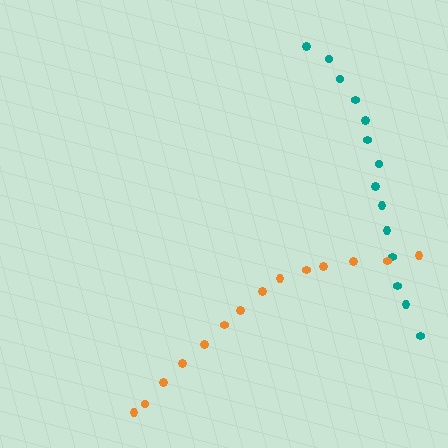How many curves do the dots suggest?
There are 2 distinct paths.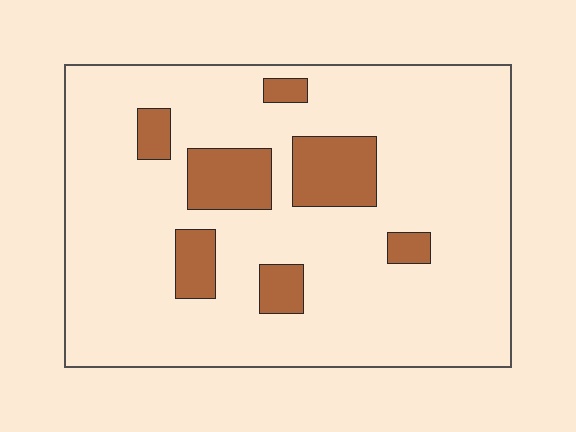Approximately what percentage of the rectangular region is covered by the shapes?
Approximately 15%.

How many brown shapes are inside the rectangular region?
7.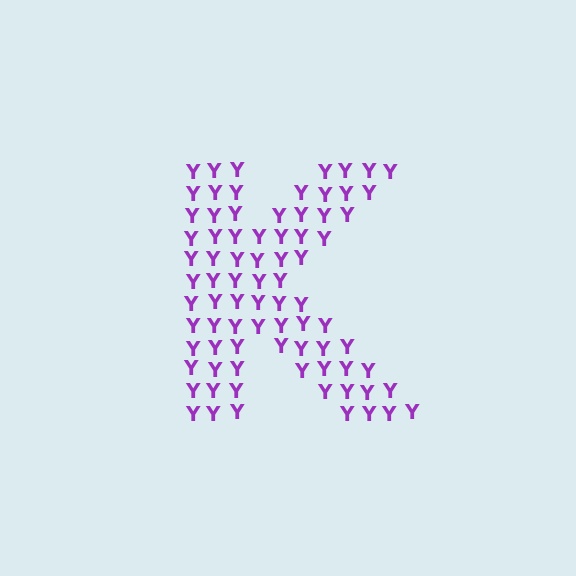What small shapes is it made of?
It is made of small letter Y's.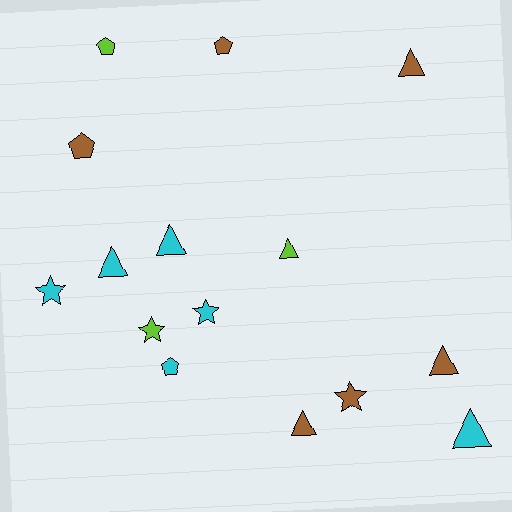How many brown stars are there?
There is 1 brown star.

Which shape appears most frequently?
Triangle, with 7 objects.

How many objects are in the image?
There are 15 objects.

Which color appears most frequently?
Cyan, with 6 objects.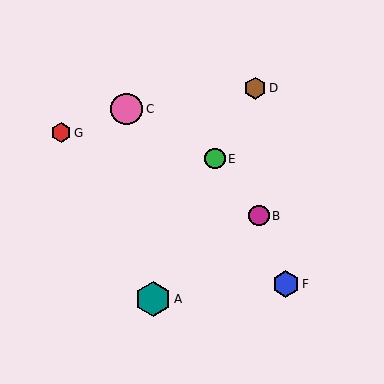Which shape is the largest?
The teal hexagon (labeled A) is the largest.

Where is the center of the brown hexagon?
The center of the brown hexagon is at (255, 88).